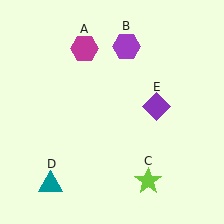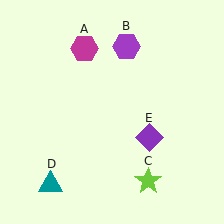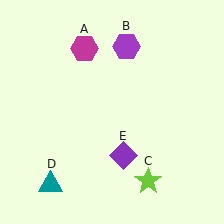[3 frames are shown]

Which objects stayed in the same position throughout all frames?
Magenta hexagon (object A) and purple hexagon (object B) and lime star (object C) and teal triangle (object D) remained stationary.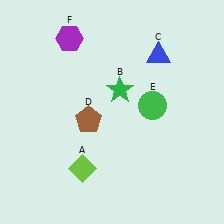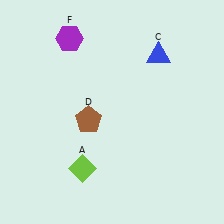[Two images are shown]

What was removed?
The green star (B), the green circle (E) were removed in Image 2.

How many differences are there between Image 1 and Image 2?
There are 2 differences between the two images.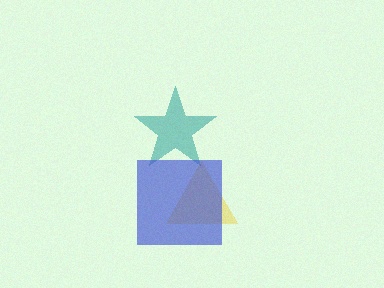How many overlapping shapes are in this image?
There are 3 overlapping shapes in the image.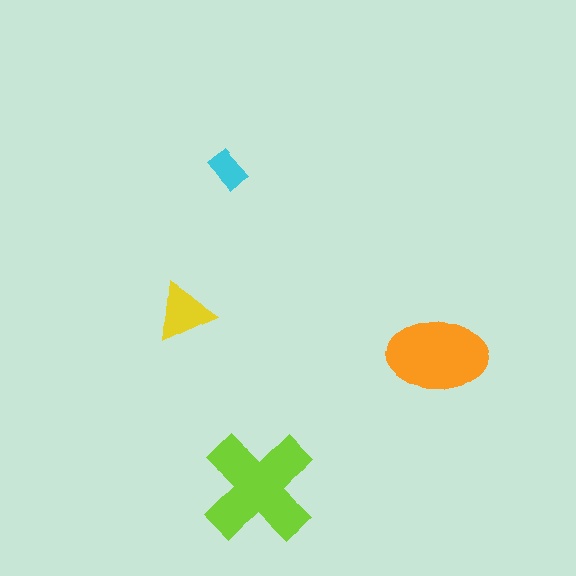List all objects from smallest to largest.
The cyan rectangle, the yellow triangle, the orange ellipse, the lime cross.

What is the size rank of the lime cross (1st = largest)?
1st.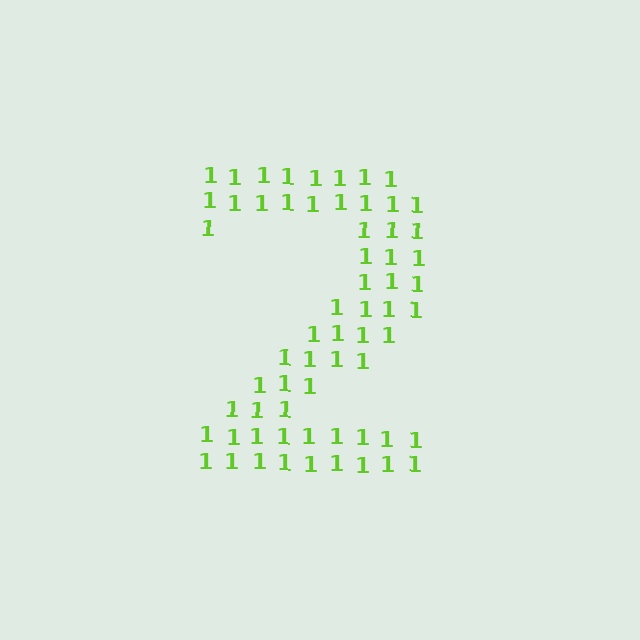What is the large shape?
The large shape is the digit 2.